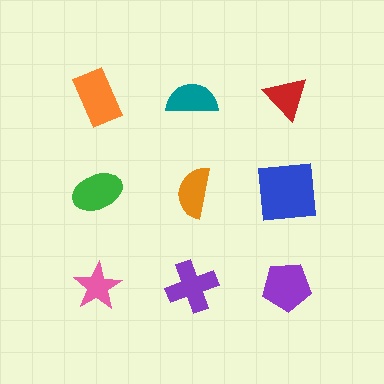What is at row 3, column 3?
A purple pentagon.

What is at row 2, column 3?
A blue square.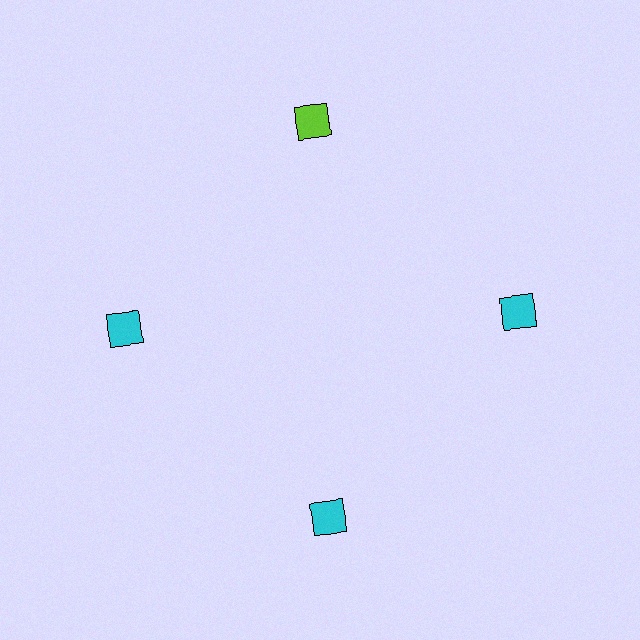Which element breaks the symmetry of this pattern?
The lime diamond at roughly the 12 o'clock position breaks the symmetry. All other shapes are cyan diamonds.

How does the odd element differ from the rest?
It has a different color: lime instead of cyan.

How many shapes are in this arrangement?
There are 4 shapes arranged in a ring pattern.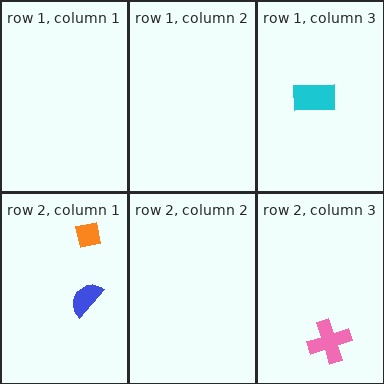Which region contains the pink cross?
The row 2, column 3 region.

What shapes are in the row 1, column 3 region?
The cyan rectangle.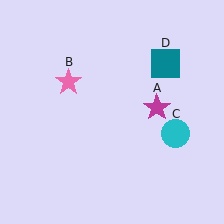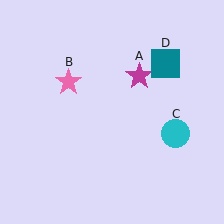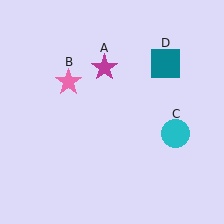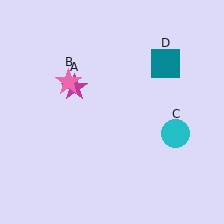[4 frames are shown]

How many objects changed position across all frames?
1 object changed position: magenta star (object A).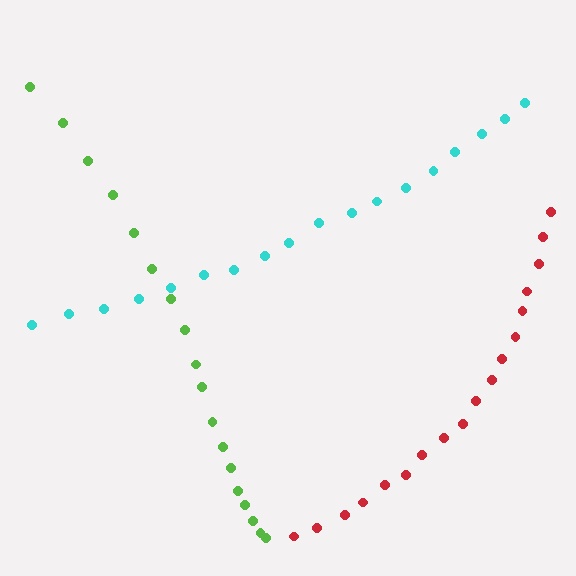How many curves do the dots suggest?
There are 3 distinct paths.